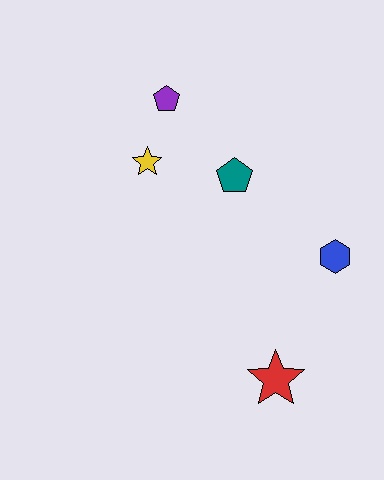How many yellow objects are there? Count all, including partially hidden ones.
There is 1 yellow object.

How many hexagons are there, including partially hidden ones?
There is 1 hexagon.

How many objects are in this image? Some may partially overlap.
There are 5 objects.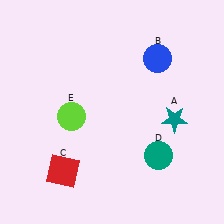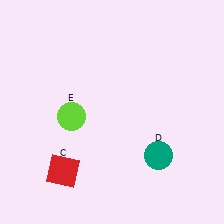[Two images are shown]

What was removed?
The teal star (A), the blue circle (B) were removed in Image 2.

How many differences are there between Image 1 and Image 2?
There are 2 differences between the two images.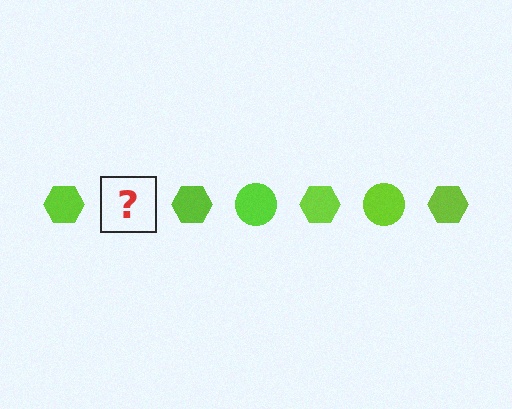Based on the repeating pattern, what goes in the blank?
The blank should be a lime circle.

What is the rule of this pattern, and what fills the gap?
The rule is that the pattern cycles through hexagon, circle shapes in lime. The gap should be filled with a lime circle.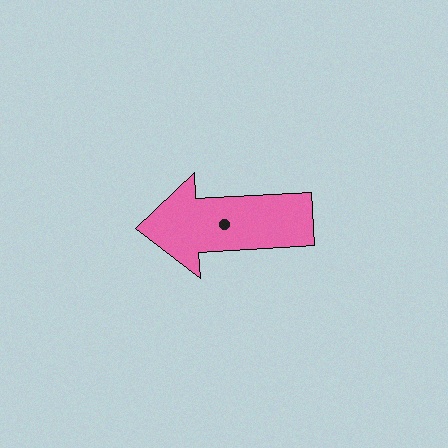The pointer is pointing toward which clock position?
Roughly 9 o'clock.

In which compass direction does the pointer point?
West.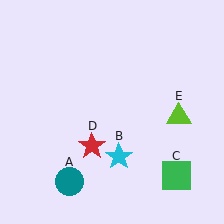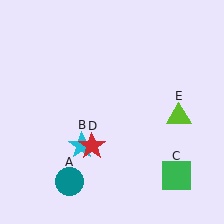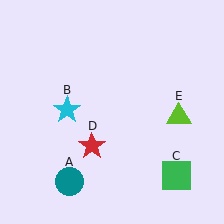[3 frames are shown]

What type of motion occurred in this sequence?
The cyan star (object B) rotated clockwise around the center of the scene.